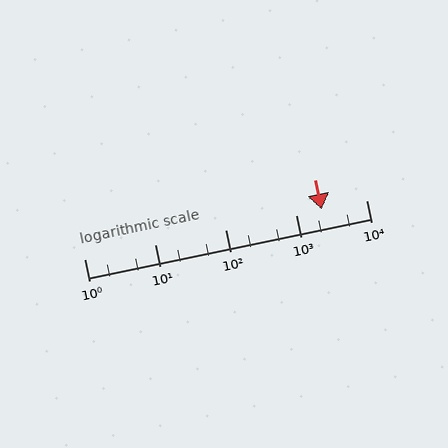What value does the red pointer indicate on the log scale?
The pointer indicates approximately 2300.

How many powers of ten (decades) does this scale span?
The scale spans 4 decades, from 1 to 10000.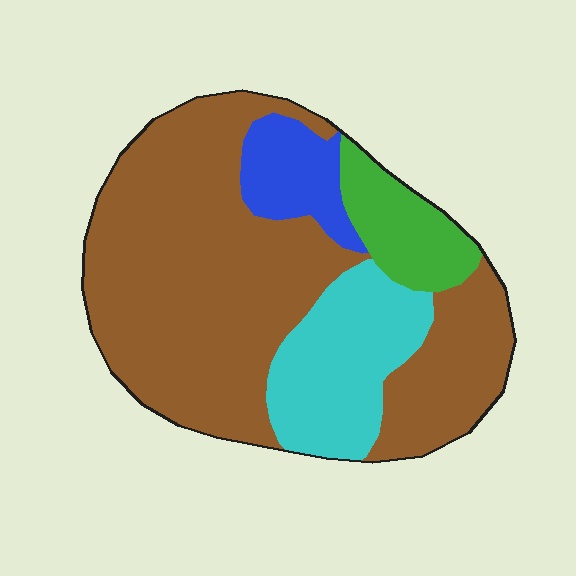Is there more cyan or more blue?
Cyan.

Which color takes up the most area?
Brown, at roughly 65%.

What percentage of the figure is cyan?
Cyan takes up about one sixth (1/6) of the figure.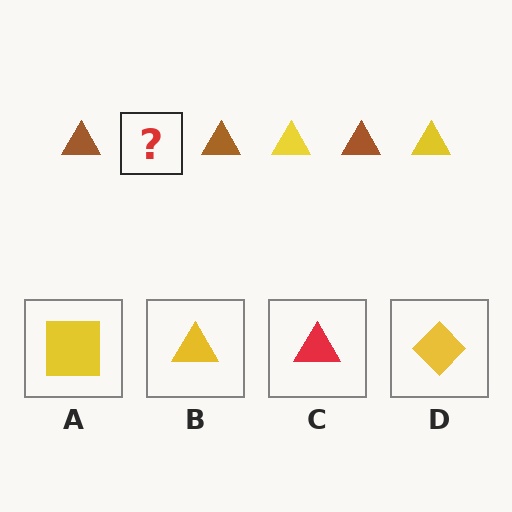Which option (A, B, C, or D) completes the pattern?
B.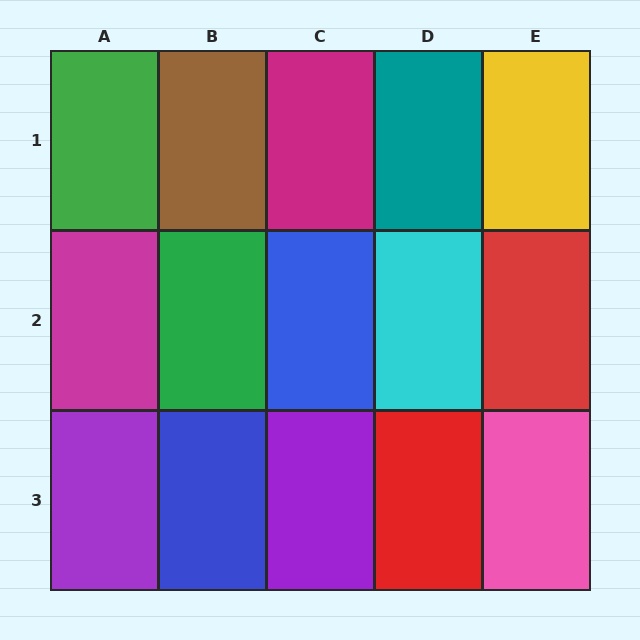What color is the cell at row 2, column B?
Green.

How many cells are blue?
2 cells are blue.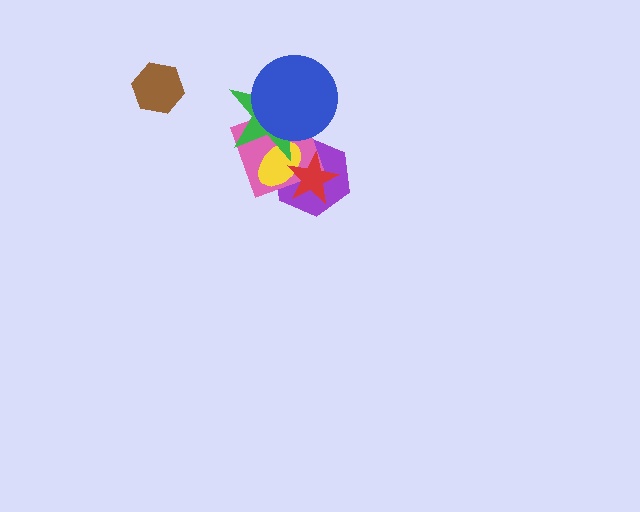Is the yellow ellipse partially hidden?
Yes, it is partially covered by another shape.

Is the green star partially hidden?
Yes, it is partially covered by another shape.